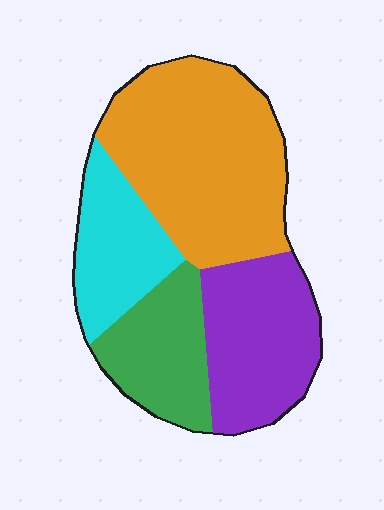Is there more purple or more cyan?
Purple.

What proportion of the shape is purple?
Purple takes up about one quarter (1/4) of the shape.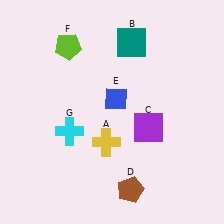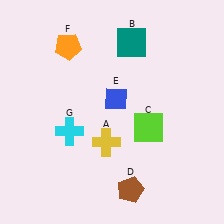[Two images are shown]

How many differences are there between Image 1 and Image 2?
There are 2 differences between the two images.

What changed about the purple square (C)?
In Image 1, C is purple. In Image 2, it changed to lime.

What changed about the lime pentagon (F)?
In Image 1, F is lime. In Image 2, it changed to orange.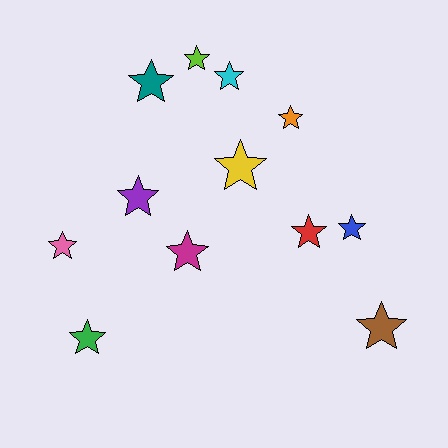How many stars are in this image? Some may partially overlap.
There are 12 stars.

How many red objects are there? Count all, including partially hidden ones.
There is 1 red object.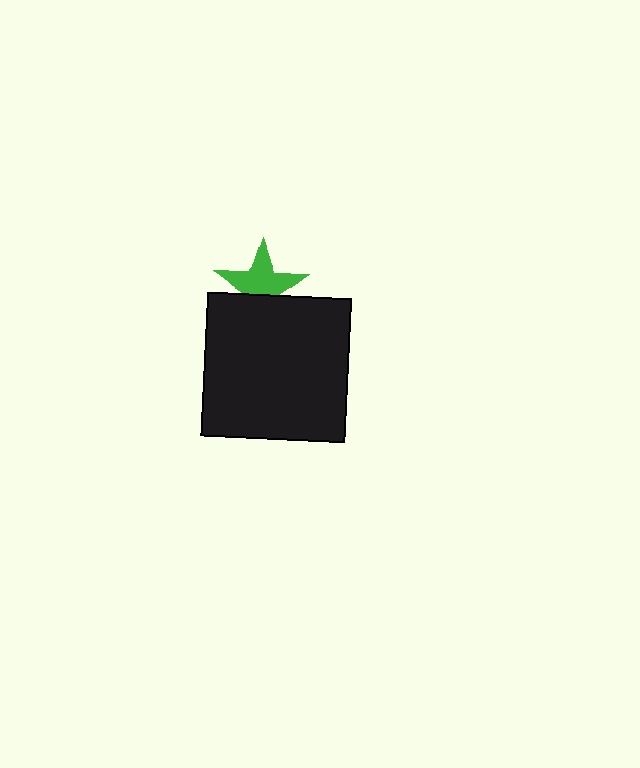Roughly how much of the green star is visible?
About half of it is visible (roughly 64%).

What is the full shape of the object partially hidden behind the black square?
The partially hidden object is a green star.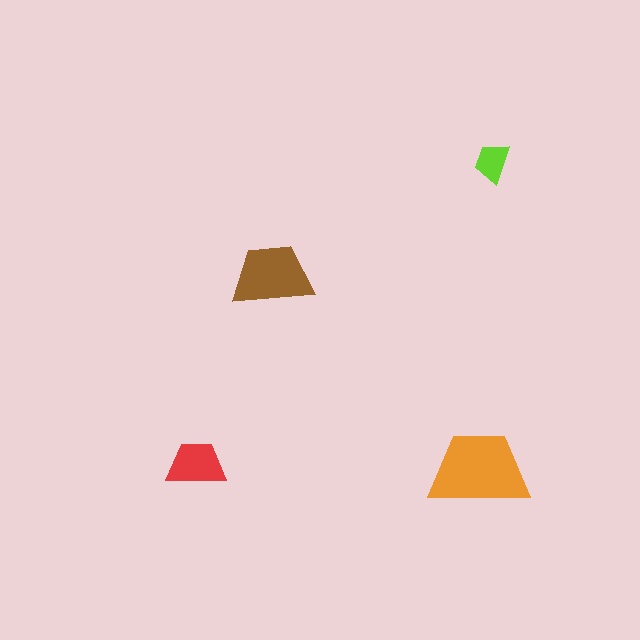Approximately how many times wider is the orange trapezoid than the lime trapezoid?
About 2.5 times wider.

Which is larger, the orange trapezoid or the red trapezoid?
The orange one.